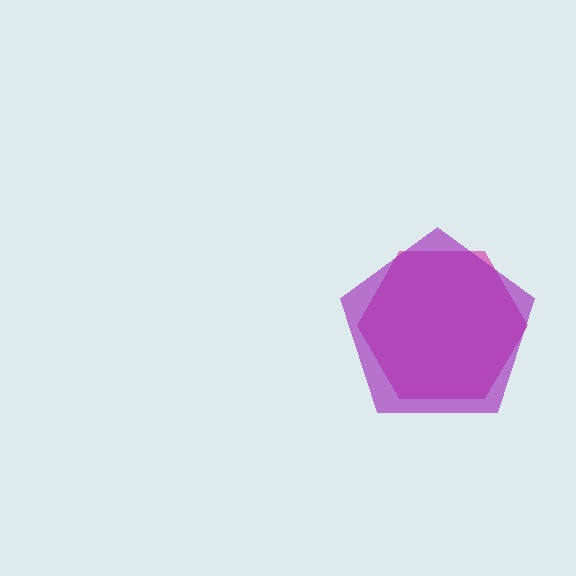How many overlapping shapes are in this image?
There are 2 overlapping shapes in the image.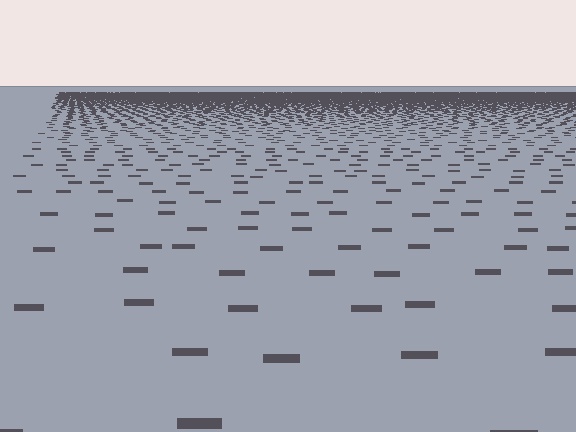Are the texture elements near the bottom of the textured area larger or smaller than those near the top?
Larger. Near the bottom, elements are closer to the viewer and appear at a bigger on-screen size.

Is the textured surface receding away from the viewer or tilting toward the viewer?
The surface is receding away from the viewer. Texture elements get smaller and denser toward the top.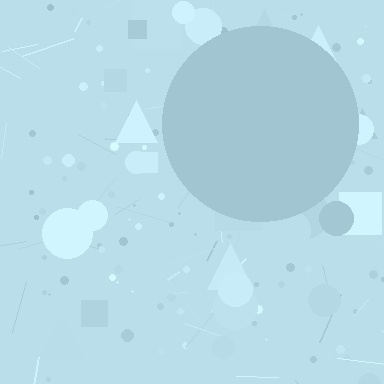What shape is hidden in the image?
A circle is hidden in the image.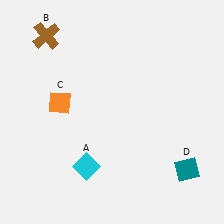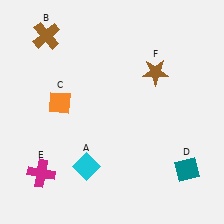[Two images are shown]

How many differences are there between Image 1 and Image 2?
There are 2 differences between the two images.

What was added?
A magenta cross (E), a brown star (F) were added in Image 2.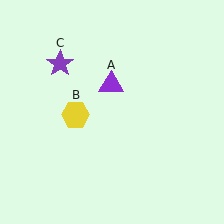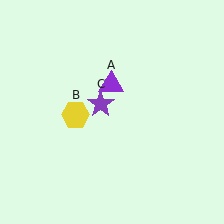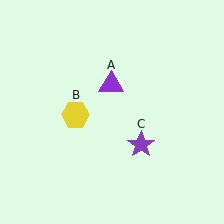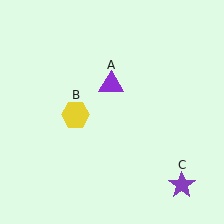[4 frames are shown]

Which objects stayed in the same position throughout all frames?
Purple triangle (object A) and yellow hexagon (object B) remained stationary.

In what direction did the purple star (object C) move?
The purple star (object C) moved down and to the right.